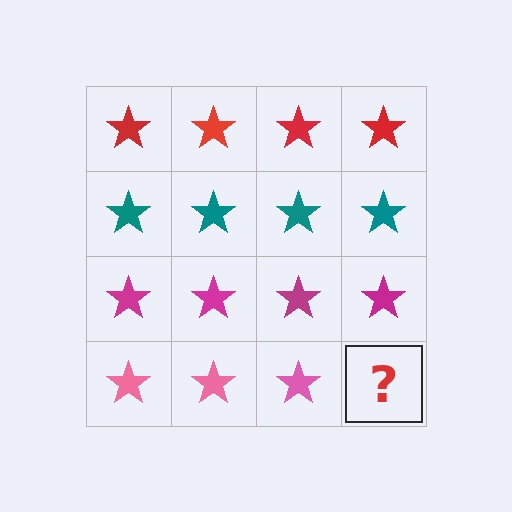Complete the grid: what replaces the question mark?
The question mark should be replaced with a pink star.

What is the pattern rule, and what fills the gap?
The rule is that each row has a consistent color. The gap should be filled with a pink star.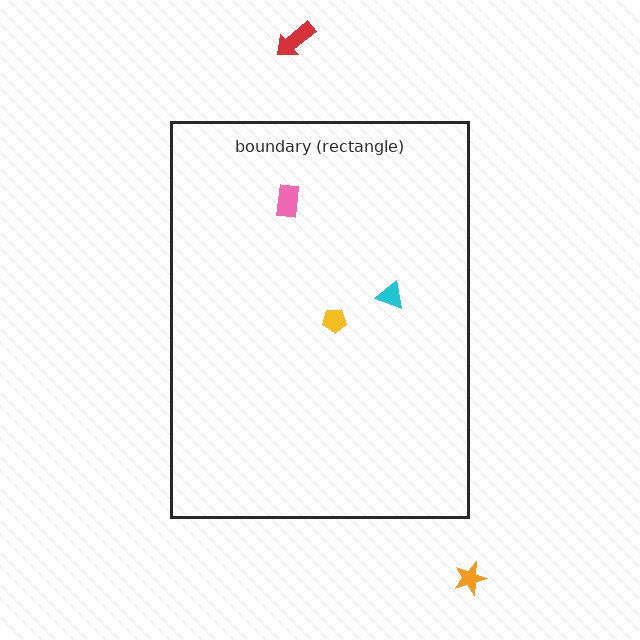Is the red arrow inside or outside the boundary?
Outside.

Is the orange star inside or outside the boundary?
Outside.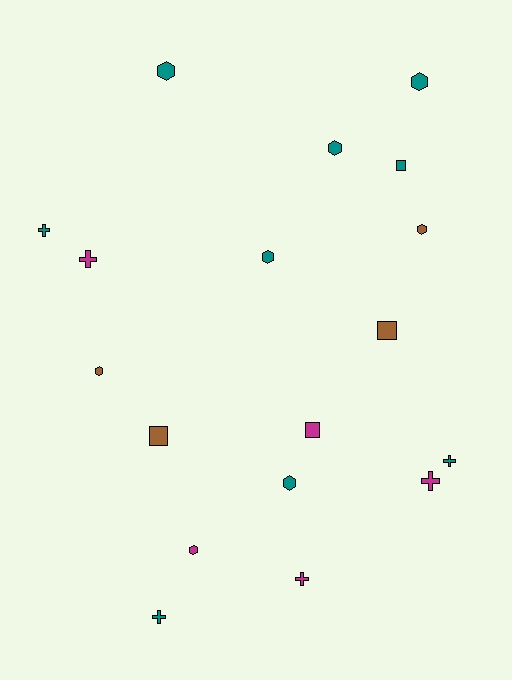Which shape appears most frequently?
Hexagon, with 8 objects.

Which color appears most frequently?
Teal, with 9 objects.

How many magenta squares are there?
There is 1 magenta square.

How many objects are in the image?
There are 18 objects.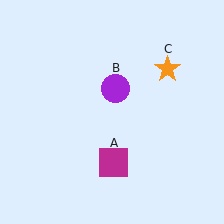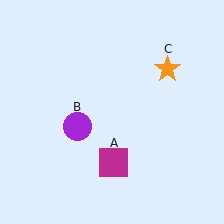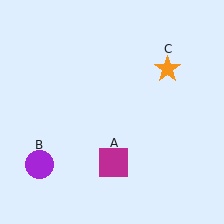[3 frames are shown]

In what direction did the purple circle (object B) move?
The purple circle (object B) moved down and to the left.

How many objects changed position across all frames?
1 object changed position: purple circle (object B).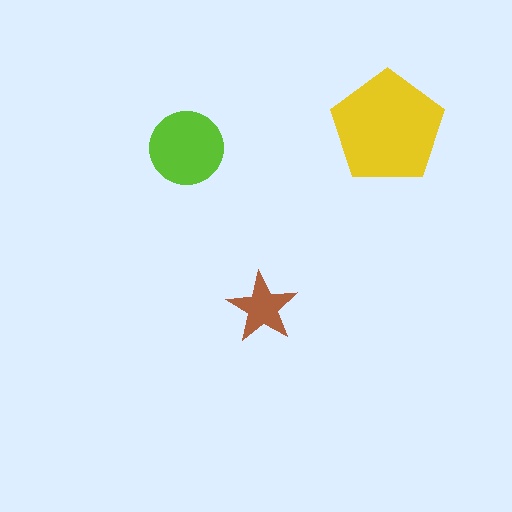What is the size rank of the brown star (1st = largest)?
3rd.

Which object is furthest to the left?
The lime circle is leftmost.